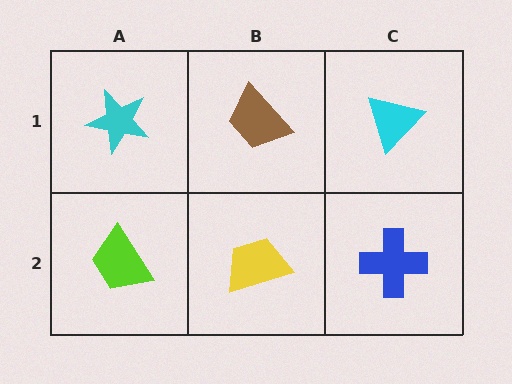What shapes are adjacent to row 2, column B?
A brown trapezoid (row 1, column B), a lime trapezoid (row 2, column A), a blue cross (row 2, column C).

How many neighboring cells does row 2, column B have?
3.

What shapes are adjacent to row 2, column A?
A cyan star (row 1, column A), a yellow trapezoid (row 2, column B).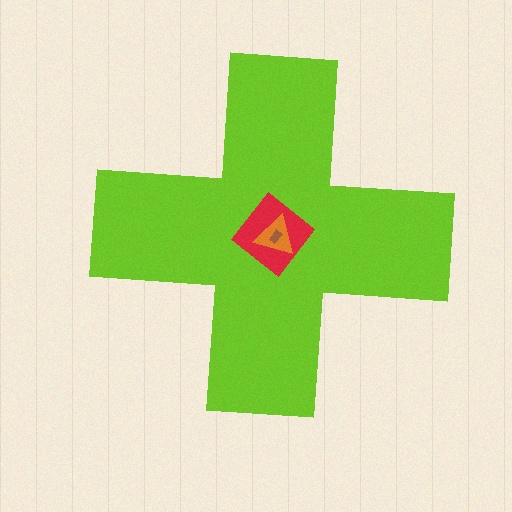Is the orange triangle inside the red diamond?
Yes.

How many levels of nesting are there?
4.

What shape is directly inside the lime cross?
The red diamond.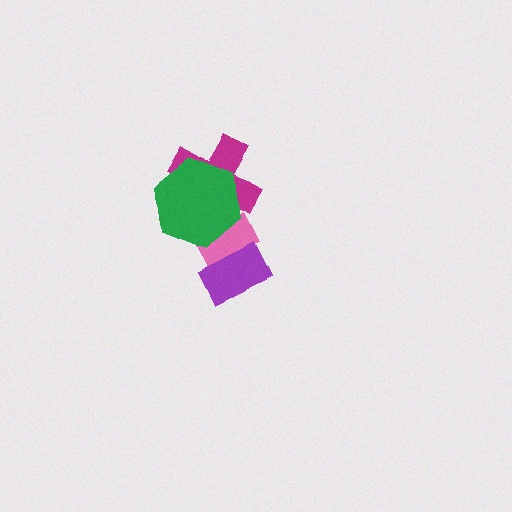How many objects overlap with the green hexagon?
2 objects overlap with the green hexagon.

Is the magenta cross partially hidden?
Yes, it is partially covered by another shape.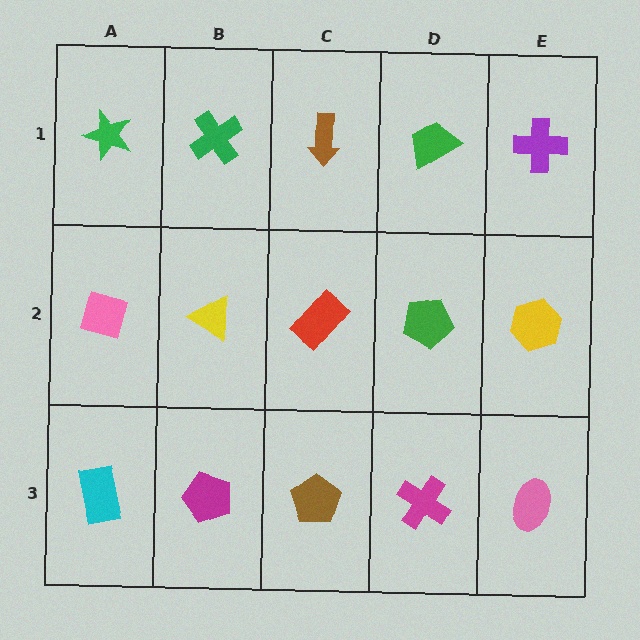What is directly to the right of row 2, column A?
A yellow triangle.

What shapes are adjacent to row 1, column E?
A yellow hexagon (row 2, column E), a green trapezoid (row 1, column D).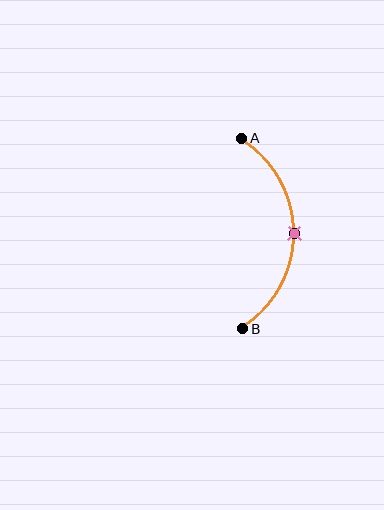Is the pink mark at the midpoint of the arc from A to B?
Yes. The pink mark lies on the arc at equal arc-length from both A and B — it is the arc midpoint.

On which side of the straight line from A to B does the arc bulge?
The arc bulges to the right of the straight line connecting A and B.